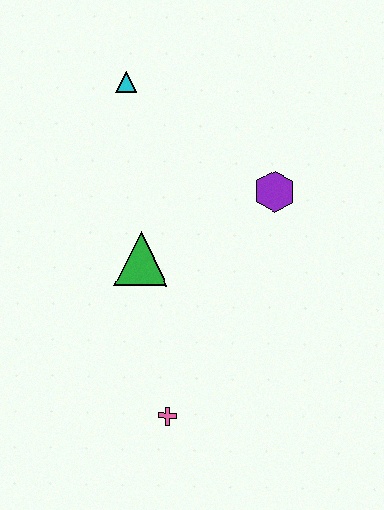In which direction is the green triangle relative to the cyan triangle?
The green triangle is below the cyan triangle.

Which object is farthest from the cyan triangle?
The pink cross is farthest from the cyan triangle.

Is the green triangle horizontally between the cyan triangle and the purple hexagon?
Yes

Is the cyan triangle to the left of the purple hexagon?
Yes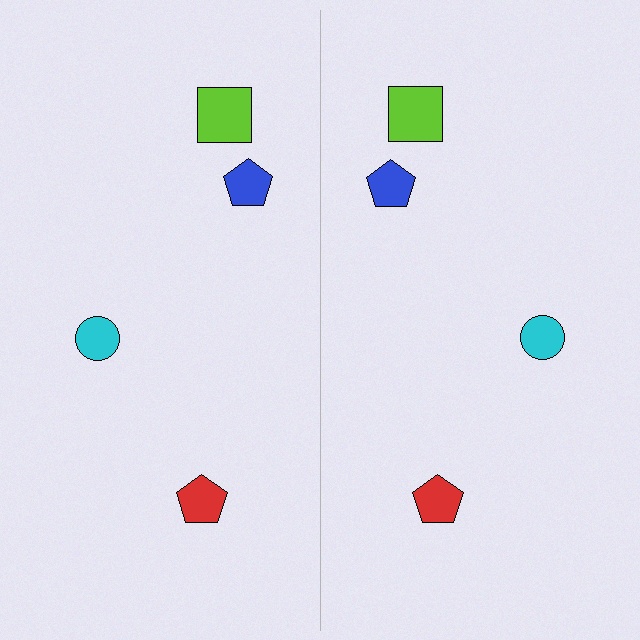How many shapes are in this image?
There are 8 shapes in this image.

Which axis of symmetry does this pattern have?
The pattern has a vertical axis of symmetry running through the center of the image.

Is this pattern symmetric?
Yes, this pattern has bilateral (reflection) symmetry.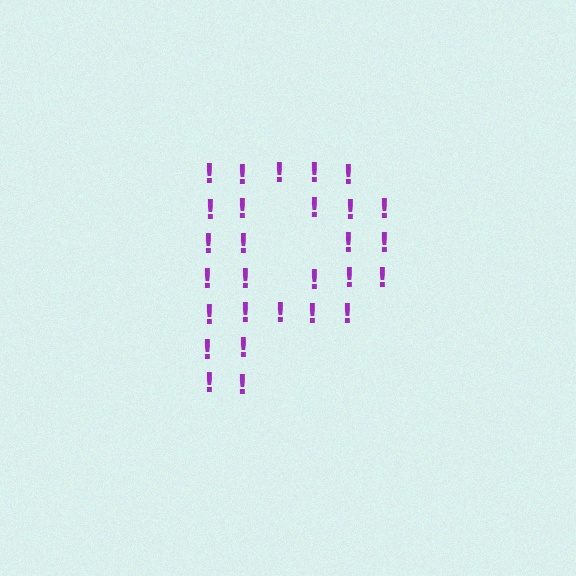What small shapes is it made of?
It is made of small exclamation marks.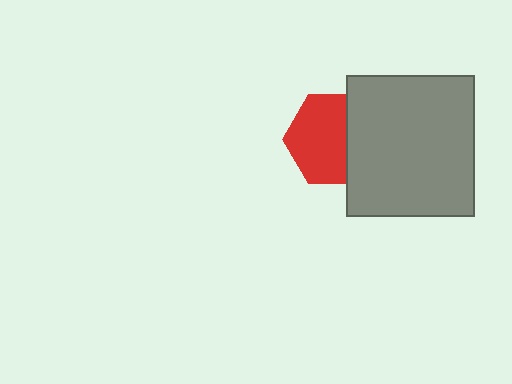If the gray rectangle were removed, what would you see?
You would see the complete red hexagon.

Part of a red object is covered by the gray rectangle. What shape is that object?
It is a hexagon.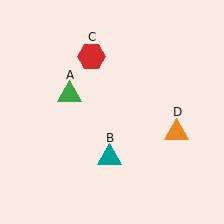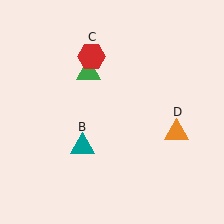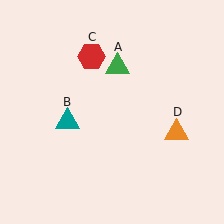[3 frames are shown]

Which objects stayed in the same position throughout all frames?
Red hexagon (object C) and orange triangle (object D) remained stationary.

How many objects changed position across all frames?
2 objects changed position: green triangle (object A), teal triangle (object B).